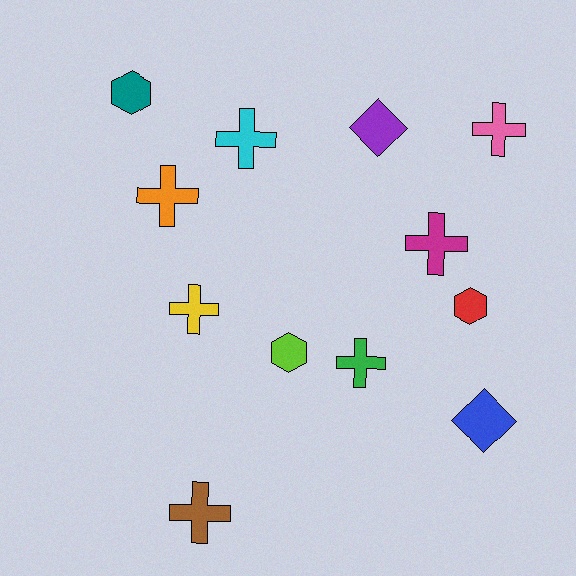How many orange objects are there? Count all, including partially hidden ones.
There is 1 orange object.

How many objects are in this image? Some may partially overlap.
There are 12 objects.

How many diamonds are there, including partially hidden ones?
There are 2 diamonds.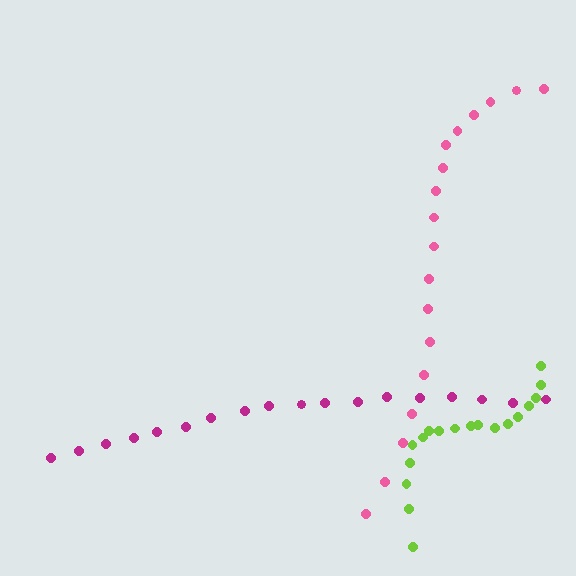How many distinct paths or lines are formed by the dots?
There are 3 distinct paths.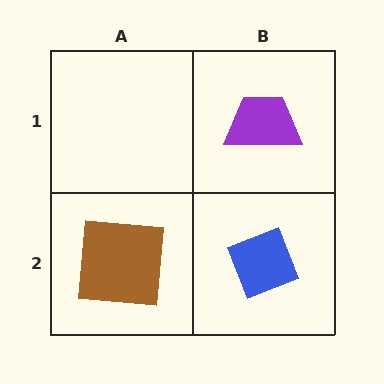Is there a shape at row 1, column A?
No, that cell is empty.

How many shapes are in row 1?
1 shape.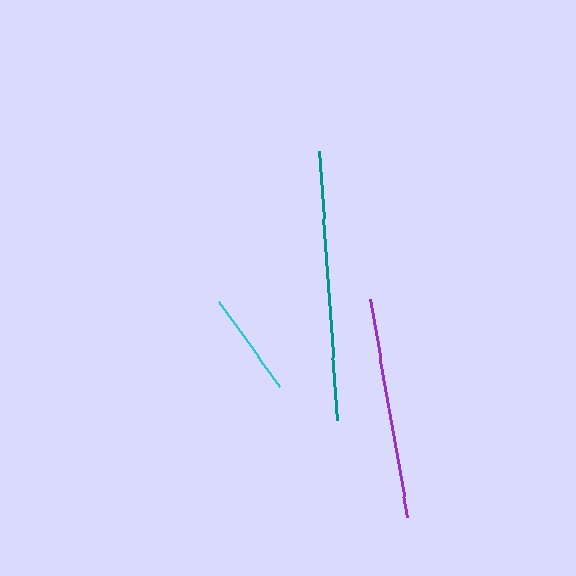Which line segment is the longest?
The teal line is the longest at approximately 270 pixels.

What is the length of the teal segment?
The teal segment is approximately 270 pixels long.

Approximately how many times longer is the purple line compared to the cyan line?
The purple line is approximately 2.1 times the length of the cyan line.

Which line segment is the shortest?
The cyan line is the shortest at approximately 105 pixels.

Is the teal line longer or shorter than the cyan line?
The teal line is longer than the cyan line.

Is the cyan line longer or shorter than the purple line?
The purple line is longer than the cyan line.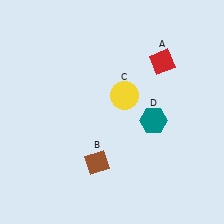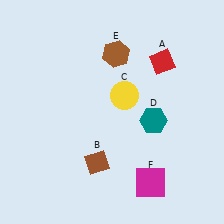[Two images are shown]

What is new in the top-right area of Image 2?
A brown hexagon (E) was added in the top-right area of Image 2.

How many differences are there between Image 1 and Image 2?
There are 2 differences between the two images.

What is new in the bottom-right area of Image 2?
A magenta square (F) was added in the bottom-right area of Image 2.